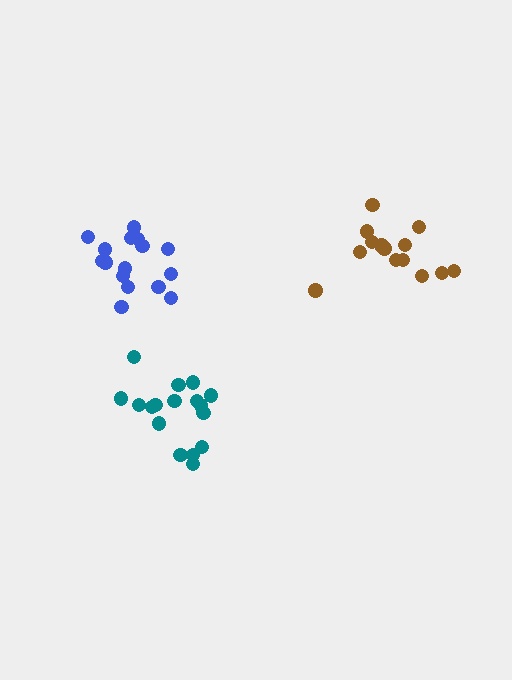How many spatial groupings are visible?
There are 3 spatial groupings.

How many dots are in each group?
Group 1: 17 dots, Group 2: 14 dots, Group 3: 16 dots (47 total).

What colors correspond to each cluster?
The clusters are colored: teal, brown, blue.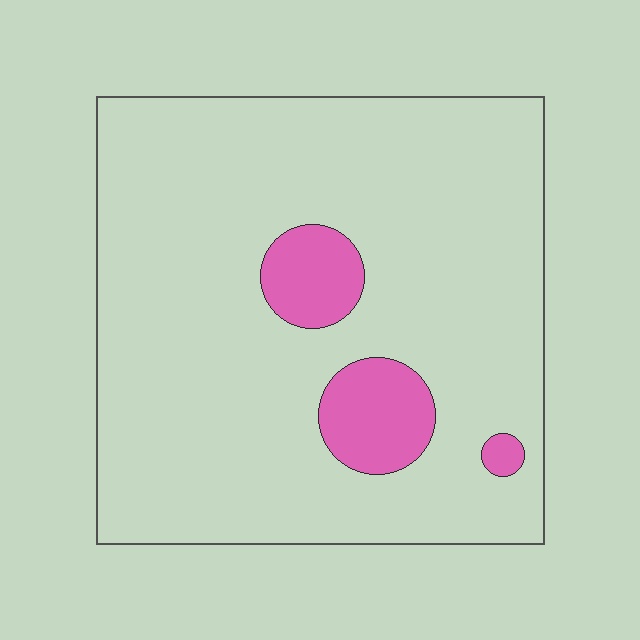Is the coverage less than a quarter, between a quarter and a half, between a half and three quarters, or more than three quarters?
Less than a quarter.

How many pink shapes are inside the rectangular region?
3.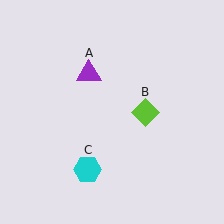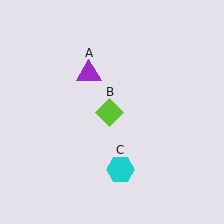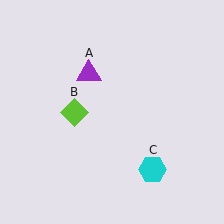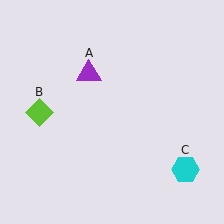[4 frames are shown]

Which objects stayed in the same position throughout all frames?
Purple triangle (object A) remained stationary.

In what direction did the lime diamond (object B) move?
The lime diamond (object B) moved left.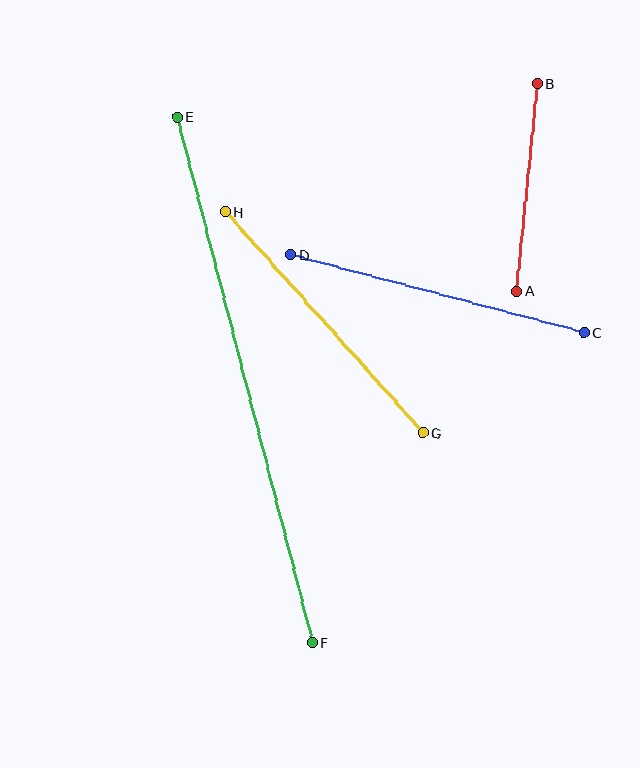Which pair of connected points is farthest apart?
Points E and F are farthest apart.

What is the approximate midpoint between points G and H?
The midpoint is at approximately (324, 322) pixels.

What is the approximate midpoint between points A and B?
The midpoint is at approximately (527, 188) pixels.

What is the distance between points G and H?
The distance is approximately 296 pixels.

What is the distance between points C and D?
The distance is approximately 304 pixels.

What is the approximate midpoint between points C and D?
The midpoint is at approximately (437, 294) pixels.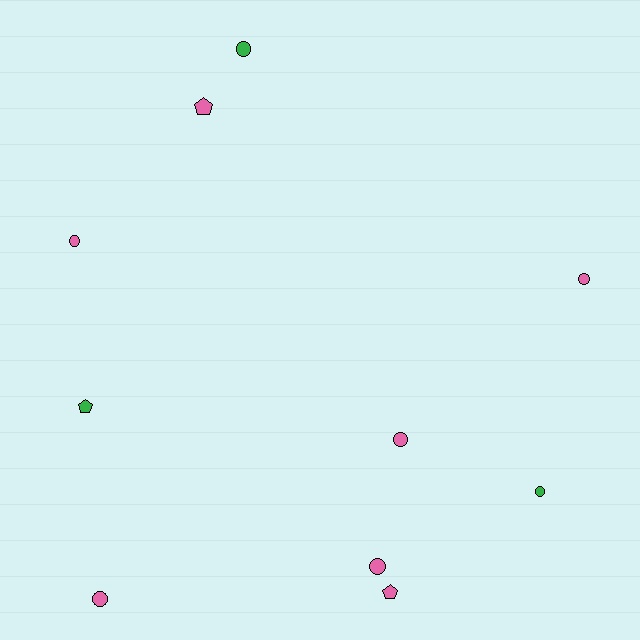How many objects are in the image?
There are 10 objects.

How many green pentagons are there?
There is 1 green pentagon.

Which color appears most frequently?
Pink, with 7 objects.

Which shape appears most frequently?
Circle, with 7 objects.